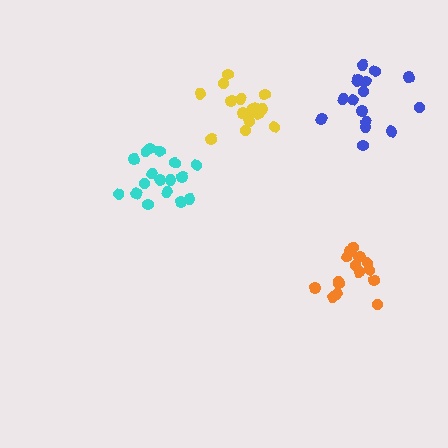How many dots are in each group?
Group 1: 16 dots, Group 2: 16 dots, Group 3: 15 dots, Group 4: 17 dots (64 total).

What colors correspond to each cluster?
The clusters are colored: yellow, blue, orange, cyan.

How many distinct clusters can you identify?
There are 4 distinct clusters.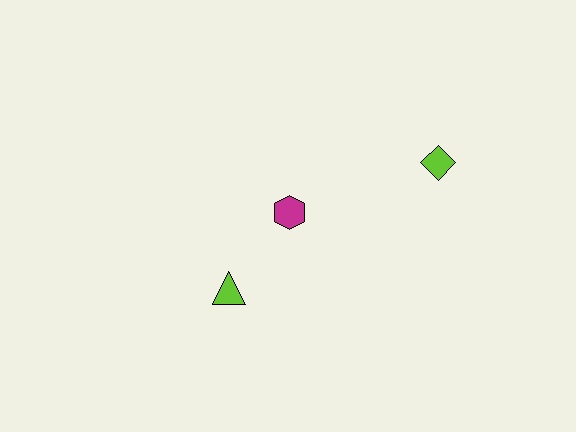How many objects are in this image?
There are 3 objects.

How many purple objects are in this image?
There are no purple objects.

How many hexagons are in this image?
There is 1 hexagon.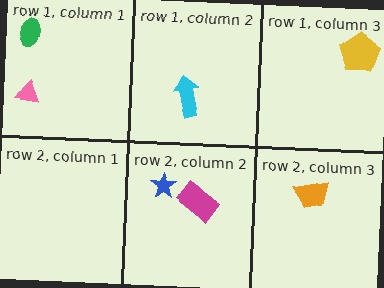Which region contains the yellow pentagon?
The row 1, column 3 region.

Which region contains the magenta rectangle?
The row 2, column 2 region.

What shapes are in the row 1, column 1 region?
The pink triangle, the green ellipse.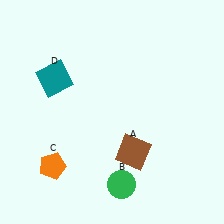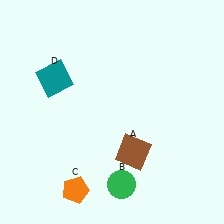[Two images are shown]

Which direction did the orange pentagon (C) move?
The orange pentagon (C) moved down.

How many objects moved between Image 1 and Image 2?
1 object moved between the two images.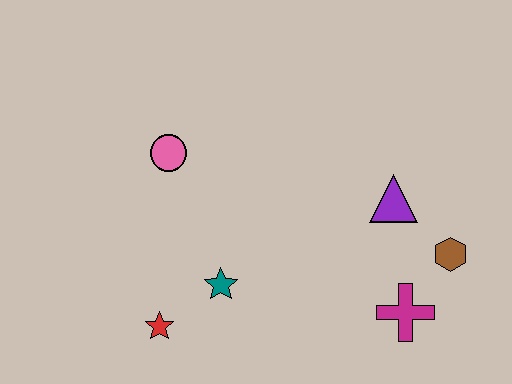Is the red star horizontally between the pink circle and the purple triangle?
No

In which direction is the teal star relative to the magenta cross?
The teal star is to the left of the magenta cross.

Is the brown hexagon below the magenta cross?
No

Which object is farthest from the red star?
The brown hexagon is farthest from the red star.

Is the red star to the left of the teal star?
Yes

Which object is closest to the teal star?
The red star is closest to the teal star.